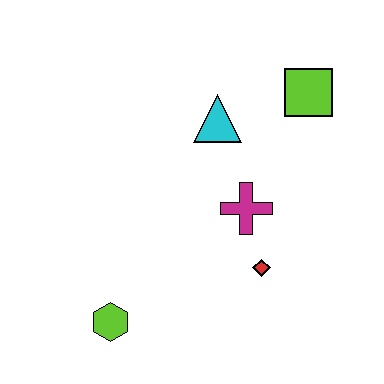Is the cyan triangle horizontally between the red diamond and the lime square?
No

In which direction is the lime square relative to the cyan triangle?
The lime square is to the right of the cyan triangle.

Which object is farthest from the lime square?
The lime hexagon is farthest from the lime square.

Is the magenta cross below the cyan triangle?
Yes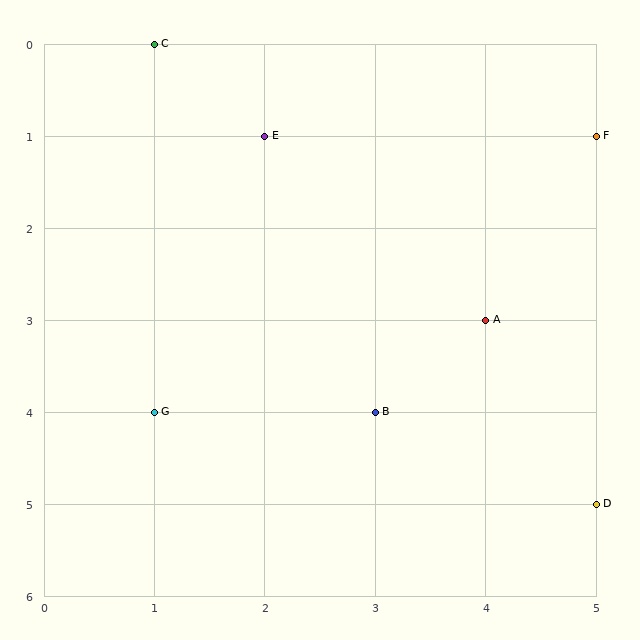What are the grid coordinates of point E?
Point E is at grid coordinates (2, 1).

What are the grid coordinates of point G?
Point G is at grid coordinates (1, 4).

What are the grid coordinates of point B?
Point B is at grid coordinates (3, 4).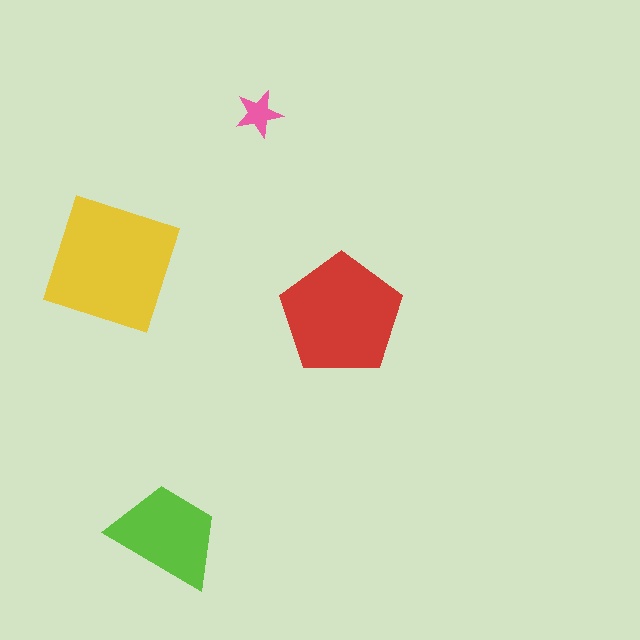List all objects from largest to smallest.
The yellow square, the red pentagon, the lime trapezoid, the pink star.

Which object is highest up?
The pink star is topmost.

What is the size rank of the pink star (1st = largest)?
4th.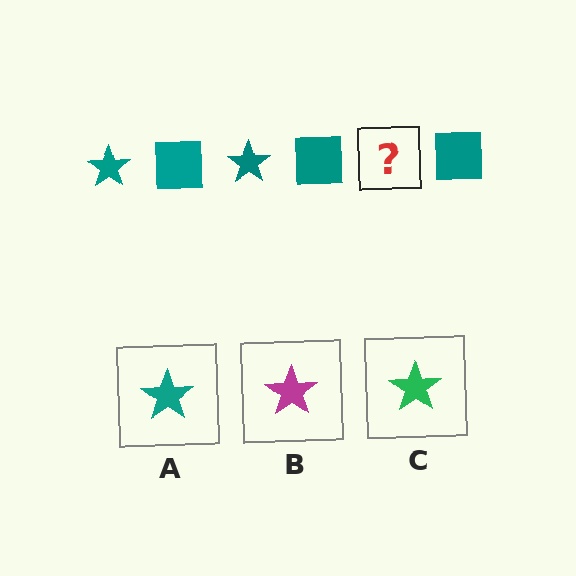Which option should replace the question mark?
Option A.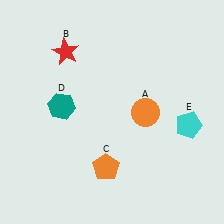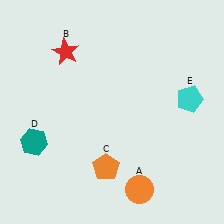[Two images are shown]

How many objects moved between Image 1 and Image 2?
3 objects moved between the two images.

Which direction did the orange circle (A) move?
The orange circle (A) moved down.